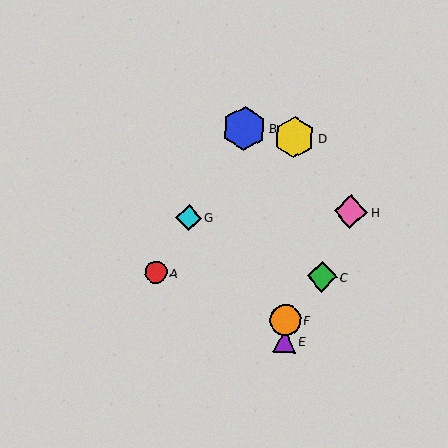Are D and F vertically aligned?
Yes, both are at x≈294.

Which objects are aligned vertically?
Objects D, E, F are aligned vertically.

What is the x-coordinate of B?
Object B is at x≈244.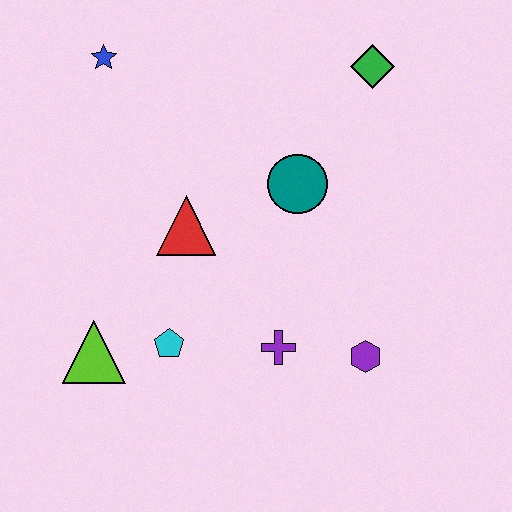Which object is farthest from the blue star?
The purple hexagon is farthest from the blue star.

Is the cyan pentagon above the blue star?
No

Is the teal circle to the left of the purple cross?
No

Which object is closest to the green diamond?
The teal circle is closest to the green diamond.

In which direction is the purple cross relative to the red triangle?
The purple cross is below the red triangle.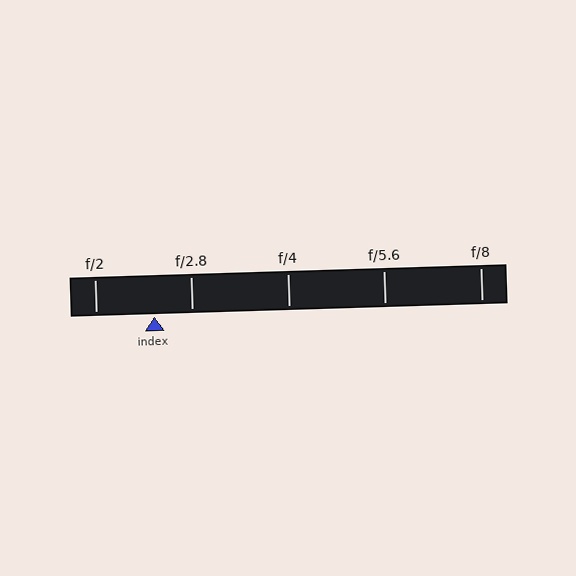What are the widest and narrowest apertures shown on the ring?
The widest aperture shown is f/2 and the narrowest is f/8.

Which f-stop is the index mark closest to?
The index mark is closest to f/2.8.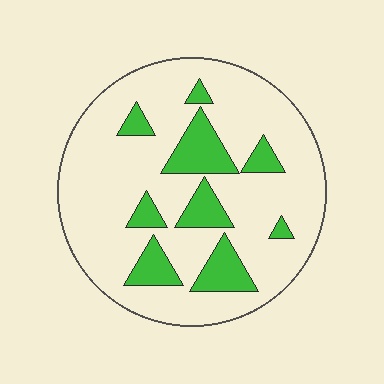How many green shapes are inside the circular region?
9.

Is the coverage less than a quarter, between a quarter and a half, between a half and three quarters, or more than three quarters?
Less than a quarter.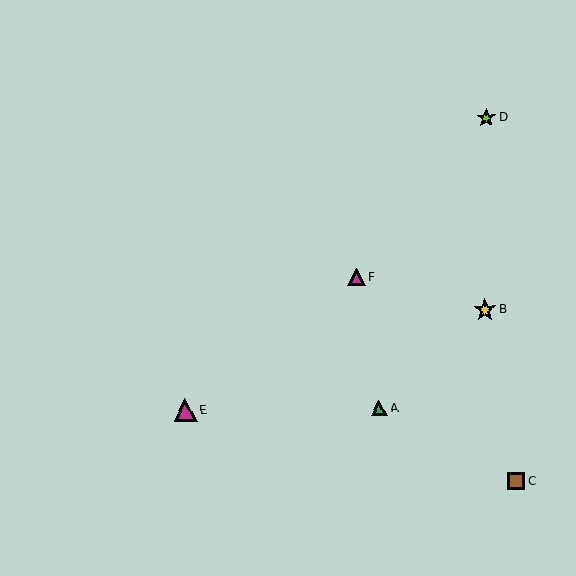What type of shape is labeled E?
Shape E is a magenta triangle.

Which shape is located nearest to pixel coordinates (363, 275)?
The magenta triangle (labeled F) at (356, 277) is nearest to that location.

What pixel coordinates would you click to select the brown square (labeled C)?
Click at (516, 481) to select the brown square C.